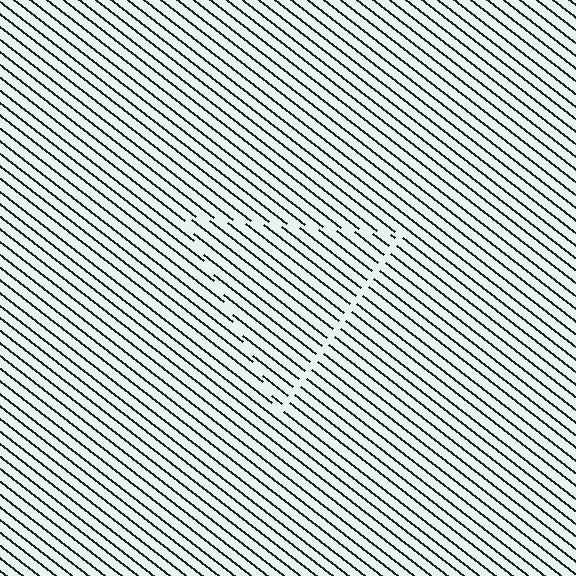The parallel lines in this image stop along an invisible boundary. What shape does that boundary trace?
An illusory triangle. The interior of the shape contains the same grating, shifted by half a period — the contour is defined by the phase discontinuity where line-ends from the inner and outer gratings abut.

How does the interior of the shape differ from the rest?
The interior of the shape contains the same grating, shifted by half a period — the contour is defined by the phase discontinuity where line-ends from the inner and outer gratings abut.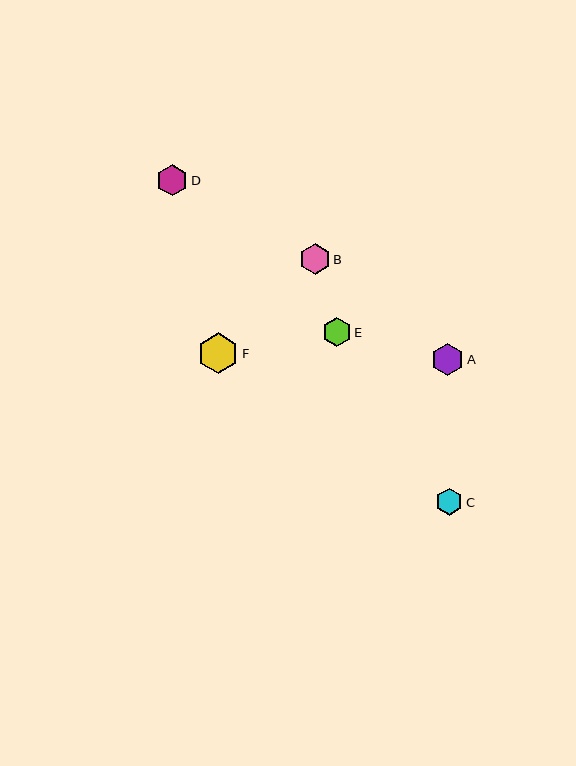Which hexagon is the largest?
Hexagon F is the largest with a size of approximately 41 pixels.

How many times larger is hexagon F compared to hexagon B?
Hexagon F is approximately 1.3 times the size of hexagon B.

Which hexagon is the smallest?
Hexagon C is the smallest with a size of approximately 27 pixels.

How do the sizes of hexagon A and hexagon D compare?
Hexagon A and hexagon D are approximately the same size.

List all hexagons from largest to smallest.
From largest to smallest: F, A, D, B, E, C.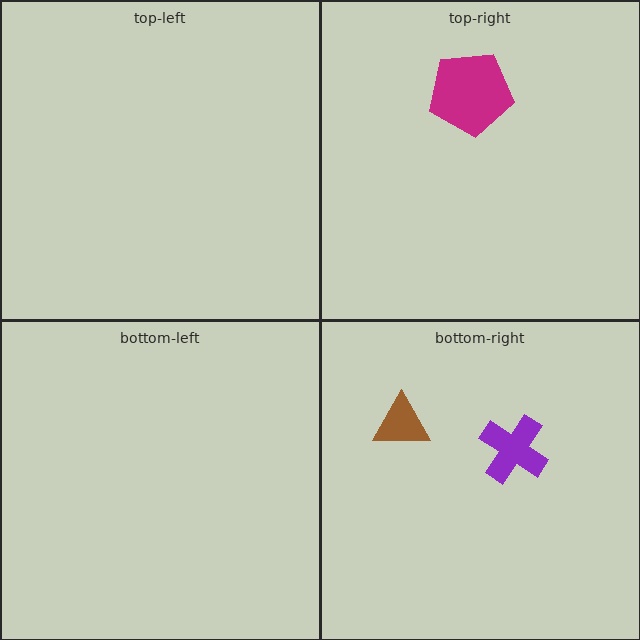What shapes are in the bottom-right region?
The purple cross, the brown triangle.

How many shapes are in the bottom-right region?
2.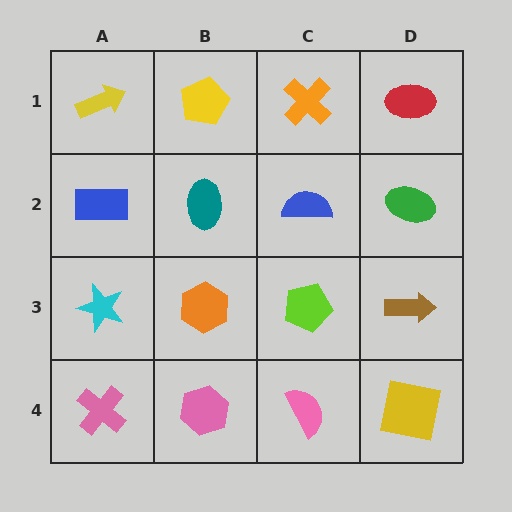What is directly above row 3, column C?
A blue semicircle.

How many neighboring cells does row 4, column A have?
2.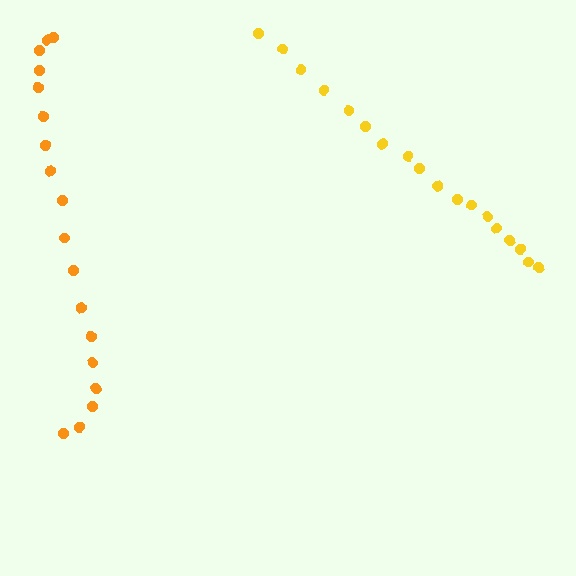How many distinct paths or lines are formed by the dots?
There are 2 distinct paths.